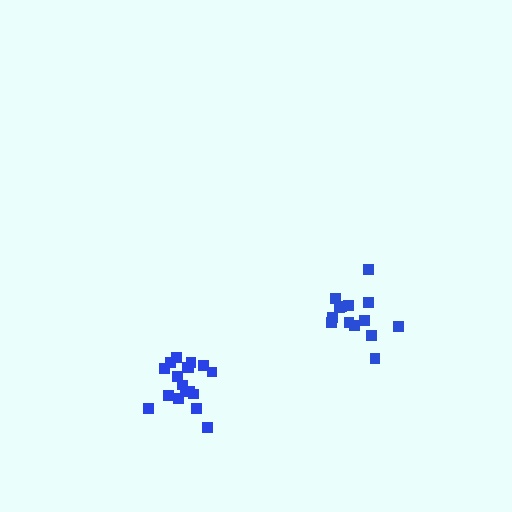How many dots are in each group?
Group 1: 18 dots, Group 2: 14 dots (32 total).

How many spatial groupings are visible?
There are 2 spatial groupings.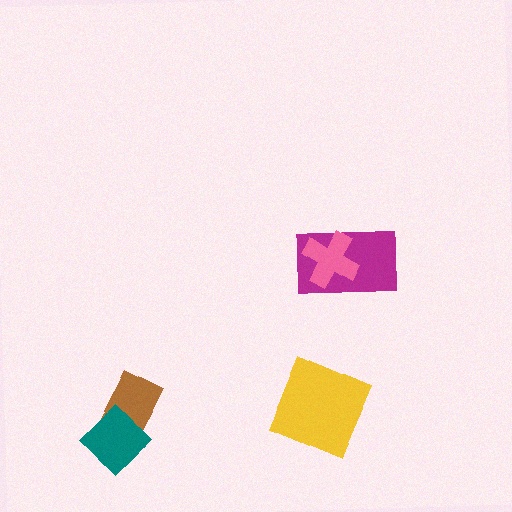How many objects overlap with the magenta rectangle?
1 object overlaps with the magenta rectangle.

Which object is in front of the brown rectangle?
The teal diamond is in front of the brown rectangle.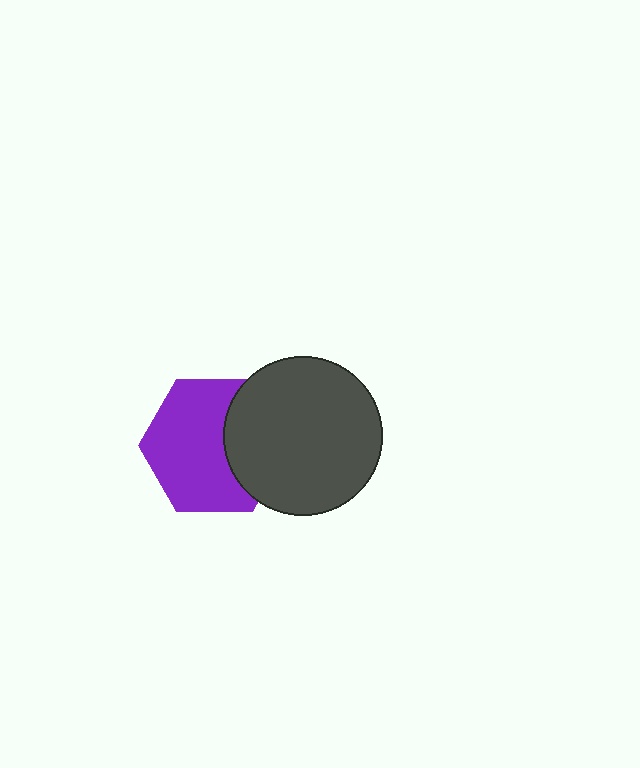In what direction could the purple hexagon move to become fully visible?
The purple hexagon could move left. That would shift it out from behind the dark gray circle entirely.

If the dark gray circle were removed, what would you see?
You would see the complete purple hexagon.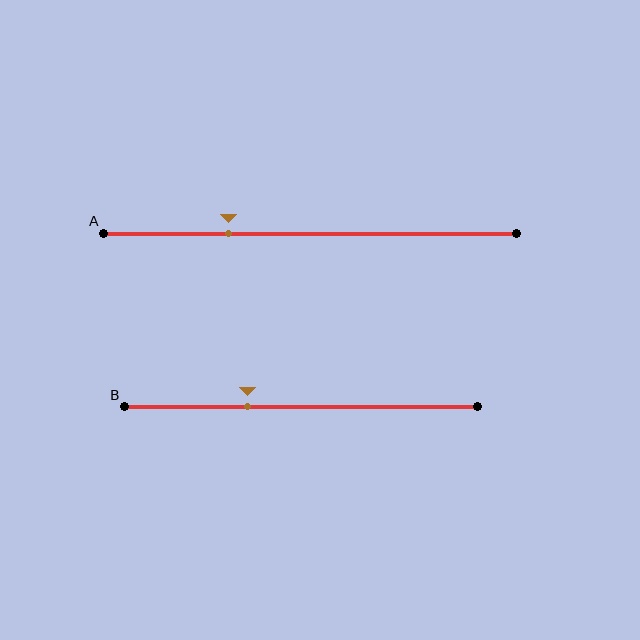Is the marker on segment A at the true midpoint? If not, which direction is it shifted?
No, the marker on segment A is shifted to the left by about 20% of the segment length.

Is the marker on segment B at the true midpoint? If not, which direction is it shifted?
No, the marker on segment B is shifted to the left by about 15% of the segment length.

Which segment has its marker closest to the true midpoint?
Segment B has its marker closest to the true midpoint.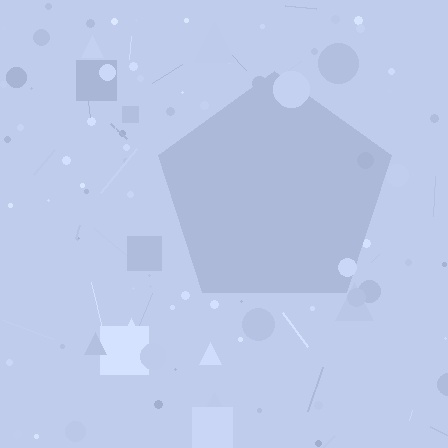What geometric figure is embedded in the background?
A pentagon is embedded in the background.